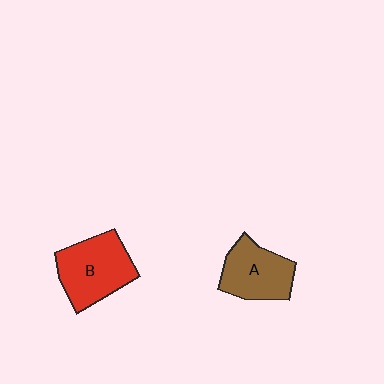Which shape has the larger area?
Shape B (red).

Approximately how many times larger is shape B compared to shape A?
Approximately 1.2 times.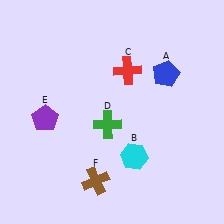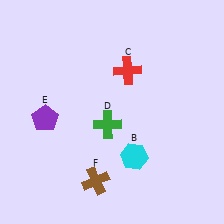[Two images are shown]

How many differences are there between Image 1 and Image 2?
There is 1 difference between the two images.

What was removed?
The blue pentagon (A) was removed in Image 2.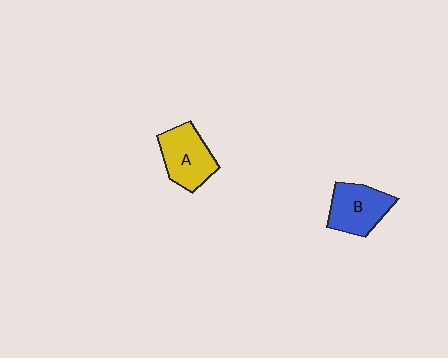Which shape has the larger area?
Shape A (yellow).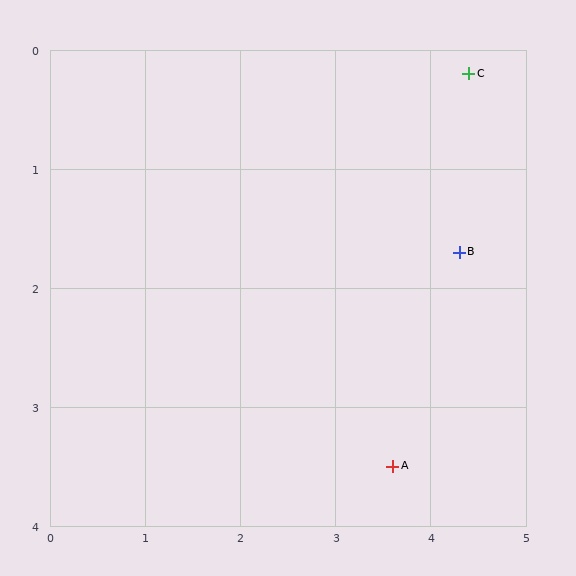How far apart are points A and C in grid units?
Points A and C are about 3.4 grid units apart.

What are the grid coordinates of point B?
Point B is at approximately (4.3, 1.7).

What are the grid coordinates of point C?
Point C is at approximately (4.4, 0.2).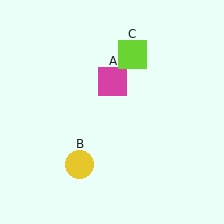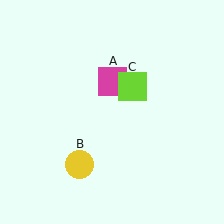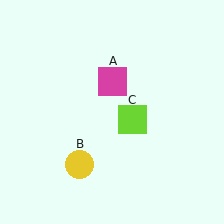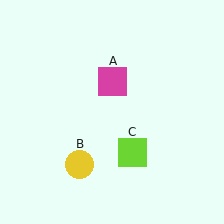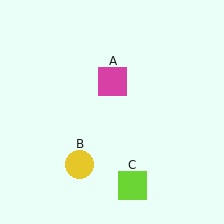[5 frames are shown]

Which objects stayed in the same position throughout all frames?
Magenta square (object A) and yellow circle (object B) remained stationary.